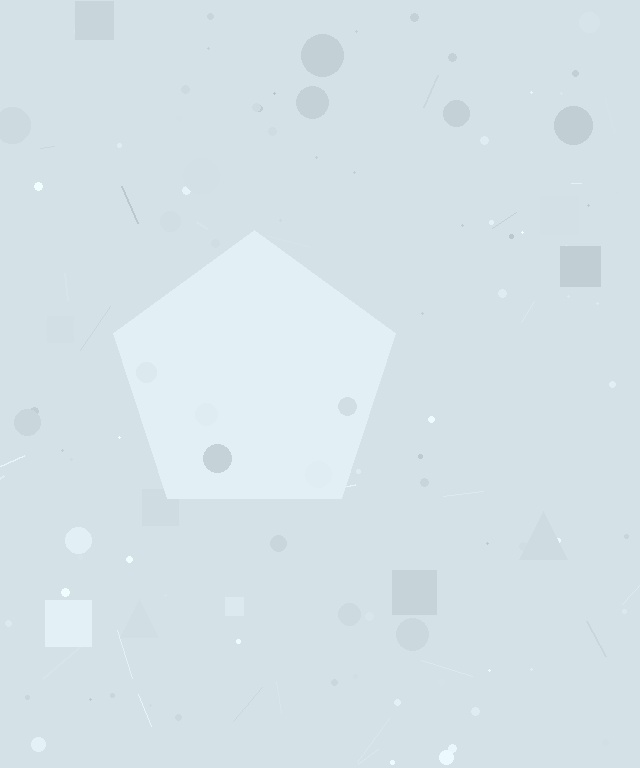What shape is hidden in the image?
A pentagon is hidden in the image.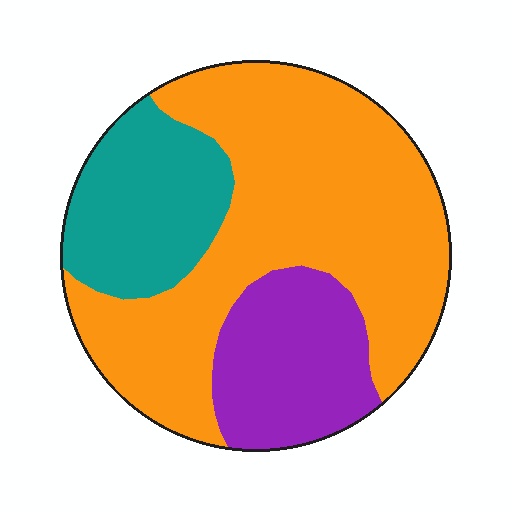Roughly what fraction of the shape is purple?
Purple covers 20% of the shape.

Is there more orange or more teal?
Orange.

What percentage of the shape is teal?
Teal takes up less than a quarter of the shape.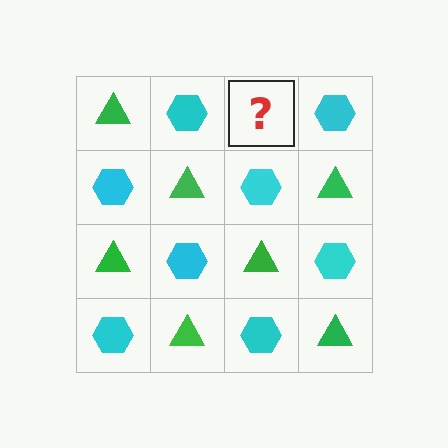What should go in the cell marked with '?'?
The missing cell should contain a green triangle.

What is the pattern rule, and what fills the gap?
The rule is that it alternates green triangle and cyan hexagon in a checkerboard pattern. The gap should be filled with a green triangle.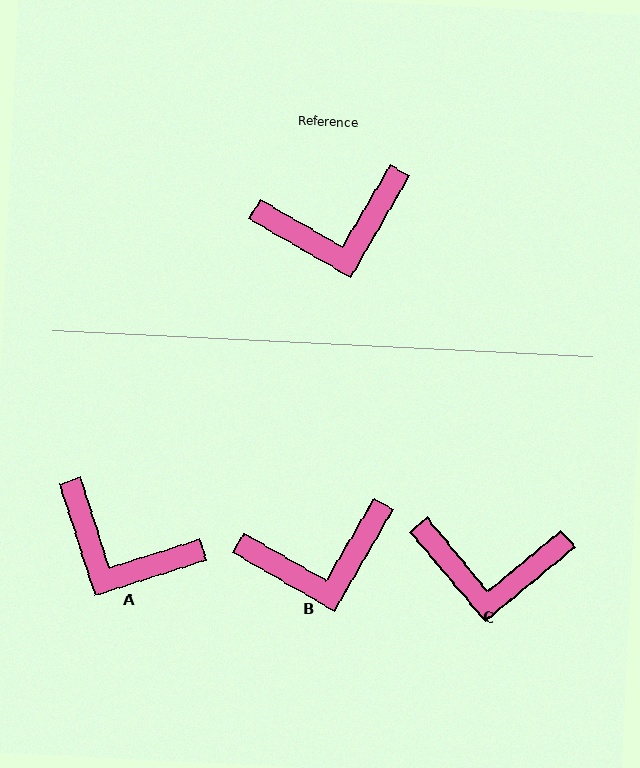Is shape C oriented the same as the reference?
No, it is off by about 21 degrees.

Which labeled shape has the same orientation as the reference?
B.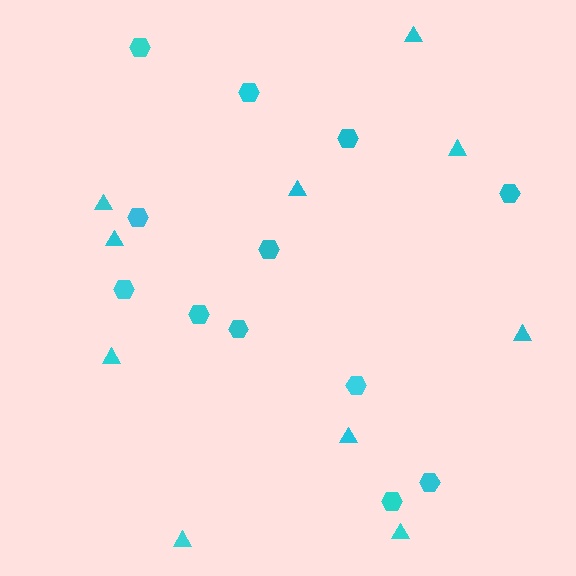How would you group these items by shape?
There are 2 groups: one group of hexagons (12) and one group of triangles (10).